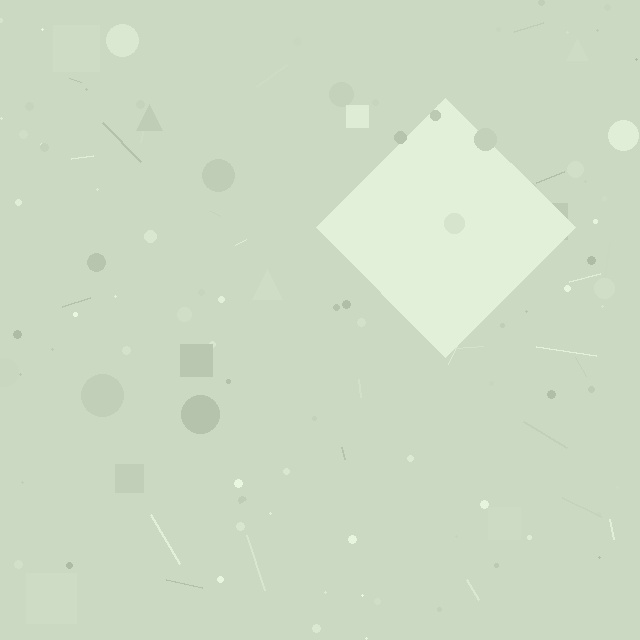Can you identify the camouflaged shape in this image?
The camouflaged shape is a diamond.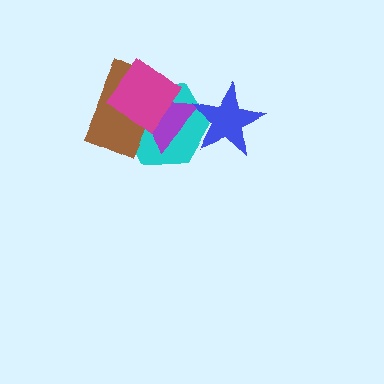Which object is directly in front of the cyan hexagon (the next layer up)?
The purple triangle is directly in front of the cyan hexagon.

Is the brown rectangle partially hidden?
Yes, it is partially covered by another shape.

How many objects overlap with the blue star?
2 objects overlap with the blue star.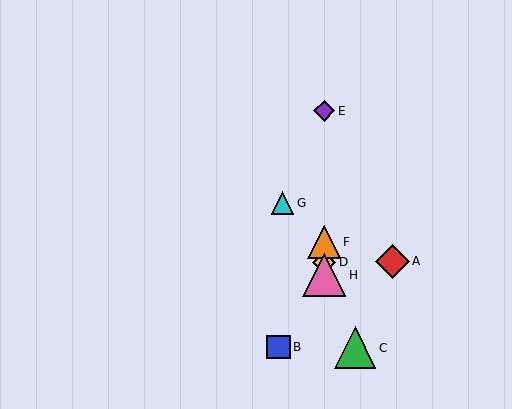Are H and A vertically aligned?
No, H is at x≈324 and A is at x≈392.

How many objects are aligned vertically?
4 objects (D, E, F, H) are aligned vertically.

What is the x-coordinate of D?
Object D is at x≈324.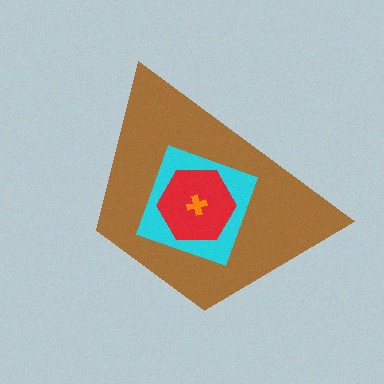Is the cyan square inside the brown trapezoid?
Yes.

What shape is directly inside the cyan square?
The red hexagon.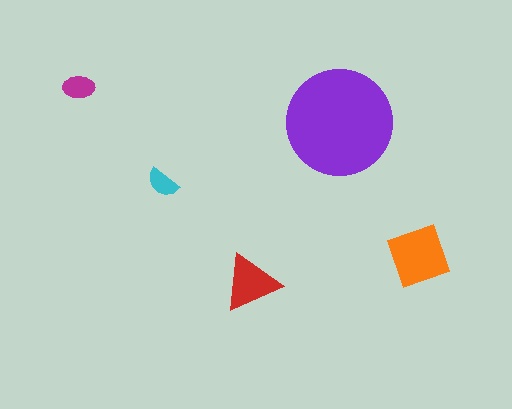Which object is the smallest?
The cyan semicircle.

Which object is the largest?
The purple circle.